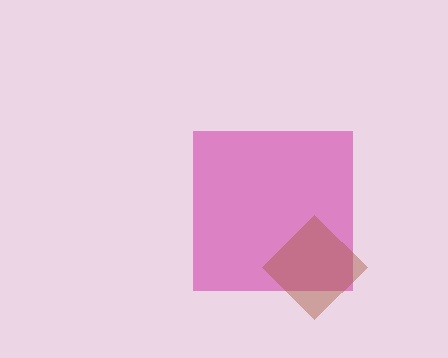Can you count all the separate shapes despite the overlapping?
Yes, there are 2 separate shapes.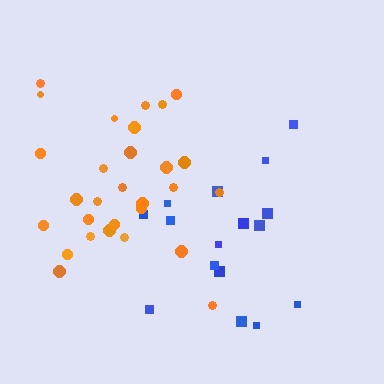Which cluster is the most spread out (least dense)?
Blue.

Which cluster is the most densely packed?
Orange.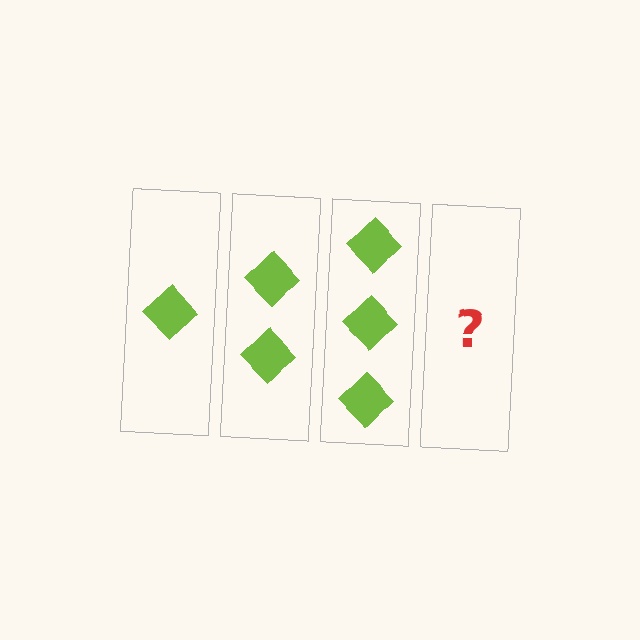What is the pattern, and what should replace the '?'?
The pattern is that each step adds one more diamond. The '?' should be 4 diamonds.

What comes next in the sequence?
The next element should be 4 diamonds.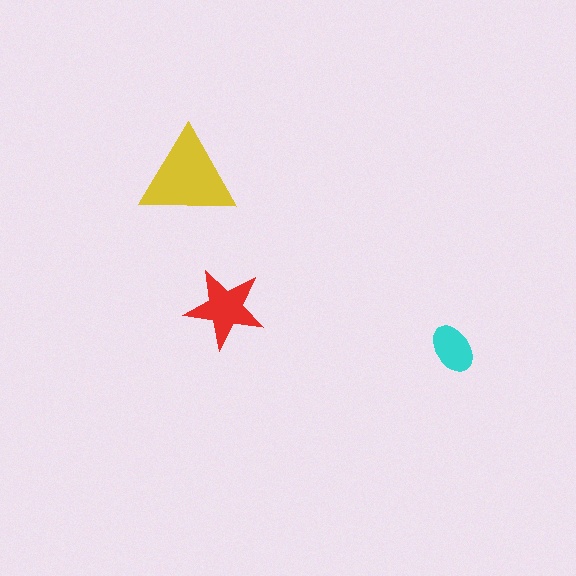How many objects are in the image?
There are 3 objects in the image.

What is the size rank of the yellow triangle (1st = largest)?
1st.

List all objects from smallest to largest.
The cyan ellipse, the red star, the yellow triangle.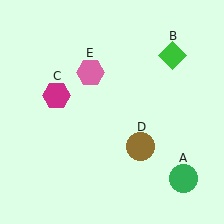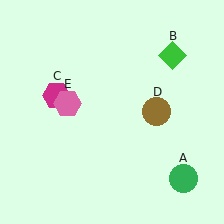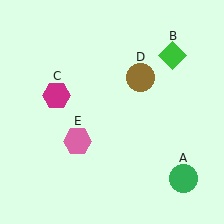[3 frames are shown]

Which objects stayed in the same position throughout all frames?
Green circle (object A) and green diamond (object B) and magenta hexagon (object C) remained stationary.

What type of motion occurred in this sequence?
The brown circle (object D), pink hexagon (object E) rotated counterclockwise around the center of the scene.